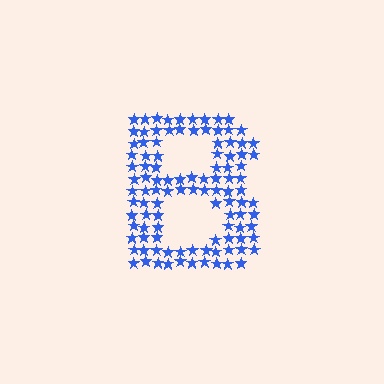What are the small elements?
The small elements are stars.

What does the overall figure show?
The overall figure shows the letter B.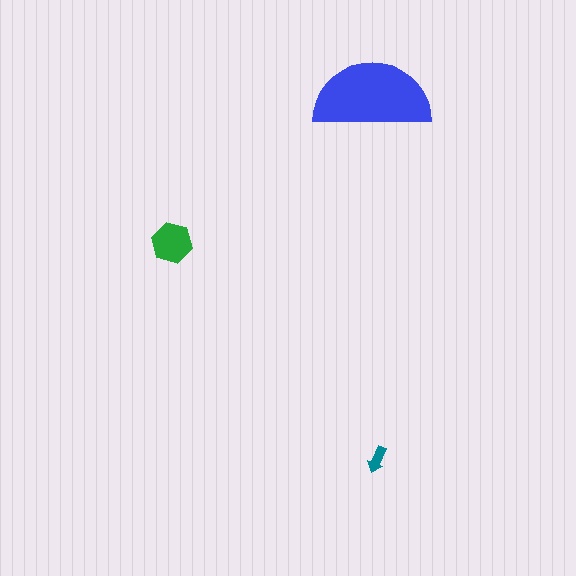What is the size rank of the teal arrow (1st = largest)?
3rd.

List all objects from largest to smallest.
The blue semicircle, the green hexagon, the teal arrow.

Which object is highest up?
The blue semicircle is topmost.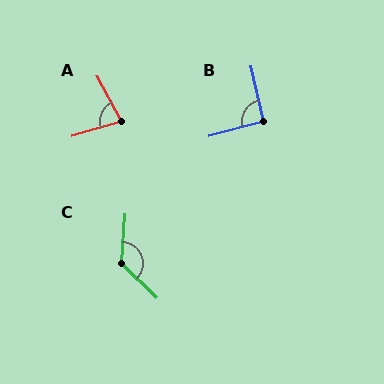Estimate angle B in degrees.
Approximately 92 degrees.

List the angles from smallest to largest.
A (78°), B (92°), C (130°).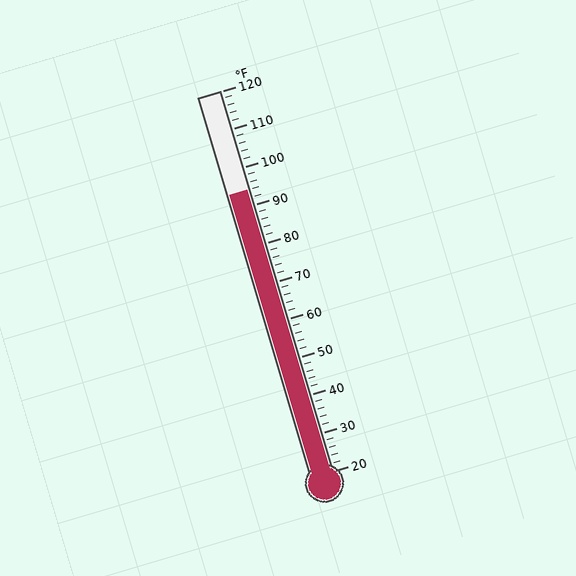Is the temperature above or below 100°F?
The temperature is below 100°F.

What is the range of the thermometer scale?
The thermometer scale ranges from 20°F to 120°F.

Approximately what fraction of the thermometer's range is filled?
The thermometer is filled to approximately 75% of its range.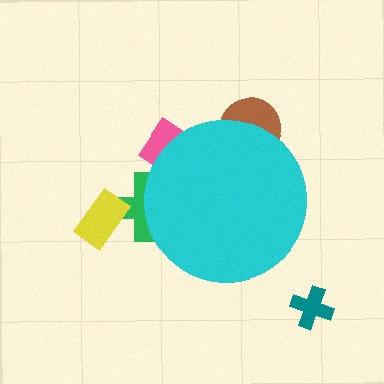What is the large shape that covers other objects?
A cyan circle.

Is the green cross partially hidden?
Yes, the green cross is partially hidden behind the cyan circle.